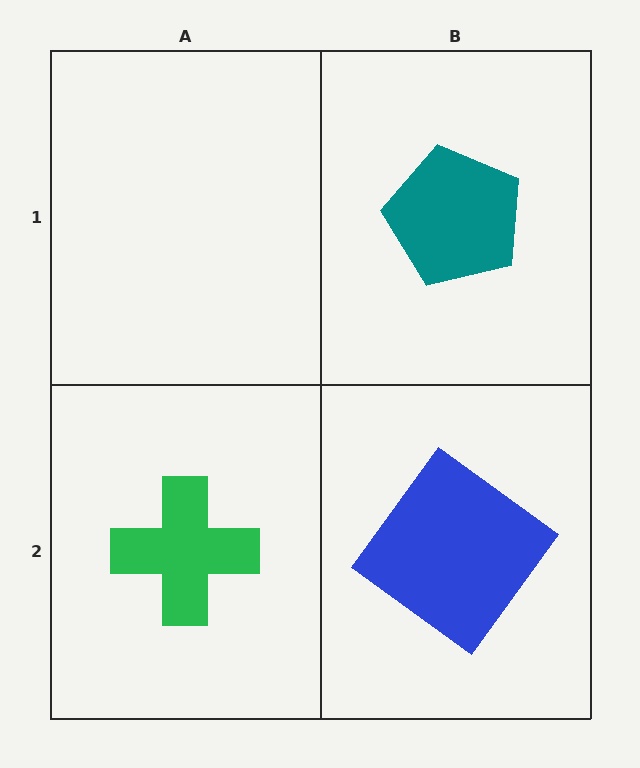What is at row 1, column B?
A teal pentagon.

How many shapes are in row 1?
1 shape.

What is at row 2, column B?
A blue diamond.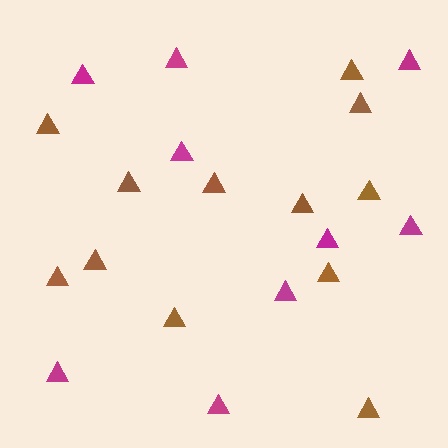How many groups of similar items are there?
There are 2 groups: one group of magenta triangles (9) and one group of brown triangles (12).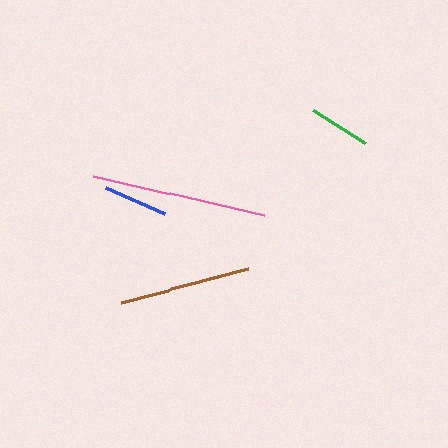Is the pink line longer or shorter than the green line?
The pink line is longer than the green line.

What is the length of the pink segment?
The pink segment is approximately 176 pixels long.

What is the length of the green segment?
The green segment is approximately 61 pixels long.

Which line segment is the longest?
The pink line is the longest at approximately 176 pixels.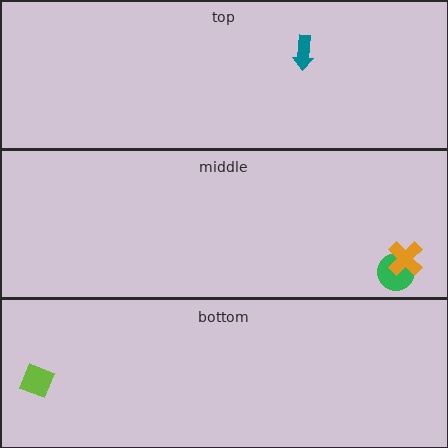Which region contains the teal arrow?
The top region.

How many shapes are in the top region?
1.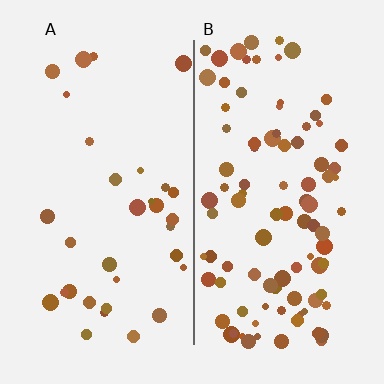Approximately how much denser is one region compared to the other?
Approximately 2.9× — region B over region A.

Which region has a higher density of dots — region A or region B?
B (the right).